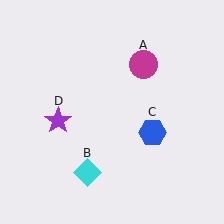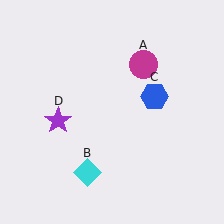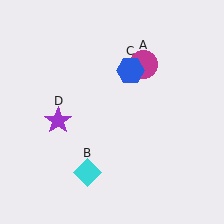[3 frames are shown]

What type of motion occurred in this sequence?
The blue hexagon (object C) rotated counterclockwise around the center of the scene.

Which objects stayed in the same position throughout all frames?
Magenta circle (object A) and cyan diamond (object B) and purple star (object D) remained stationary.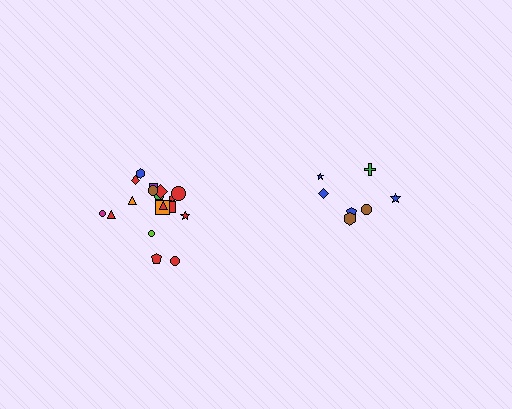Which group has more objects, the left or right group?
The left group.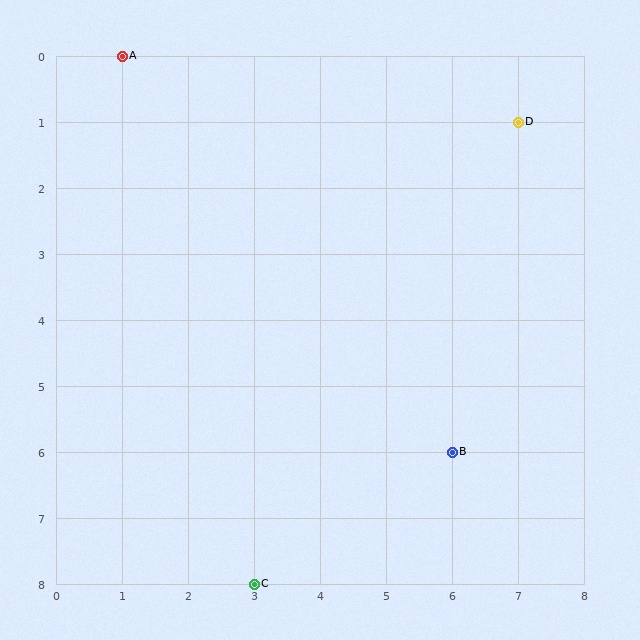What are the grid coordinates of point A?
Point A is at grid coordinates (1, 0).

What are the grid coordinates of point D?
Point D is at grid coordinates (7, 1).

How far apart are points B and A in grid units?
Points B and A are 5 columns and 6 rows apart (about 7.8 grid units diagonally).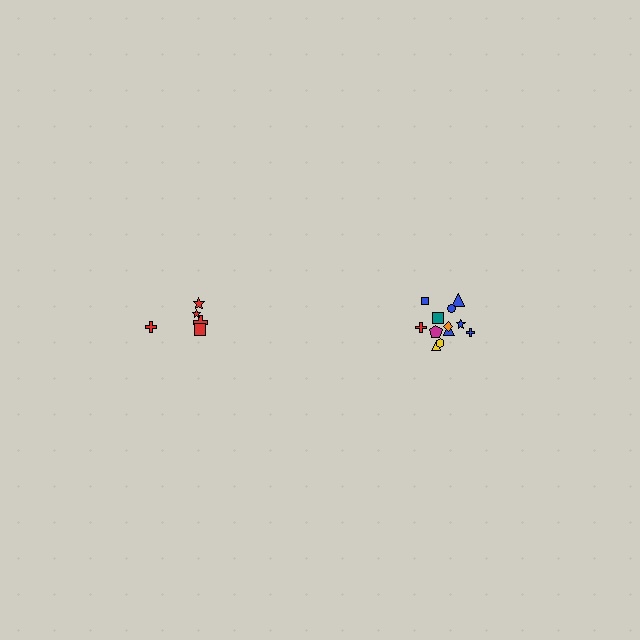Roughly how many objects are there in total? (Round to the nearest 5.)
Roughly 15 objects in total.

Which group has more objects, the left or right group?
The right group.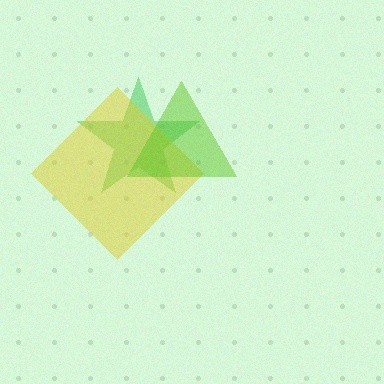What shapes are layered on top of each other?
The layered shapes are: a green star, a yellow diamond, a lime triangle.